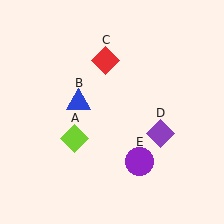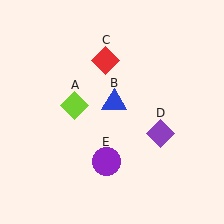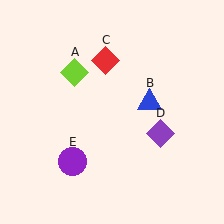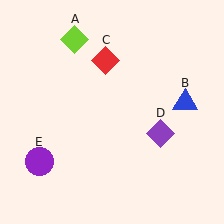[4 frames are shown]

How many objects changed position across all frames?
3 objects changed position: lime diamond (object A), blue triangle (object B), purple circle (object E).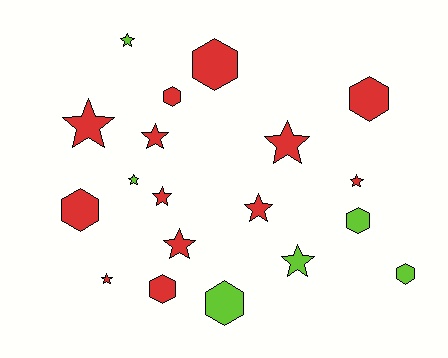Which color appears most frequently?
Red, with 13 objects.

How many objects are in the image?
There are 19 objects.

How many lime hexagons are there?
There are 3 lime hexagons.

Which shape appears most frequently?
Star, with 11 objects.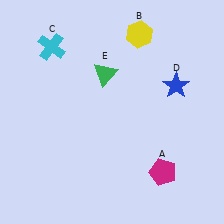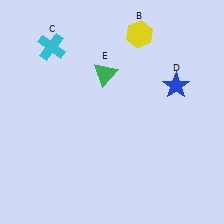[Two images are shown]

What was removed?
The magenta pentagon (A) was removed in Image 2.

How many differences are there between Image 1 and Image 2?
There is 1 difference between the two images.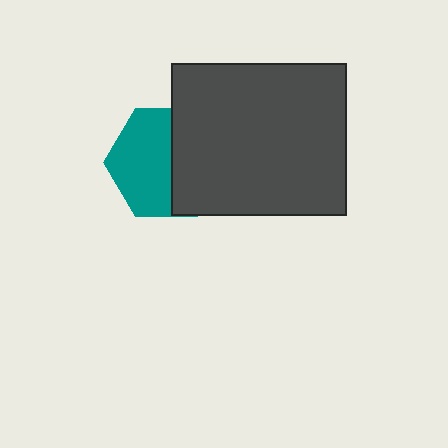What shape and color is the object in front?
The object in front is a dark gray rectangle.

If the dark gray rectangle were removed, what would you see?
You would see the complete teal hexagon.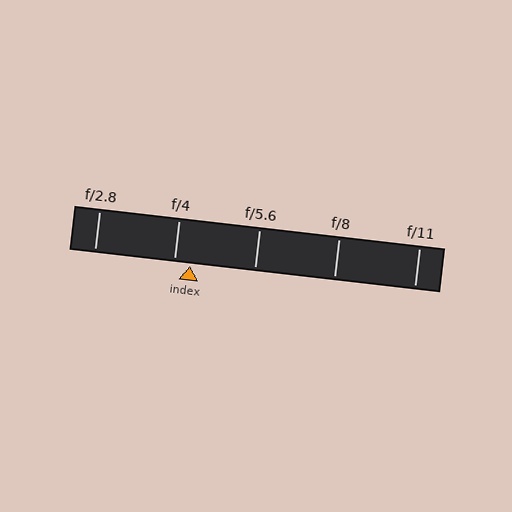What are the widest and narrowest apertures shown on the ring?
The widest aperture shown is f/2.8 and the narrowest is f/11.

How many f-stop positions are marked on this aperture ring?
There are 5 f-stop positions marked.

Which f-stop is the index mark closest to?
The index mark is closest to f/4.